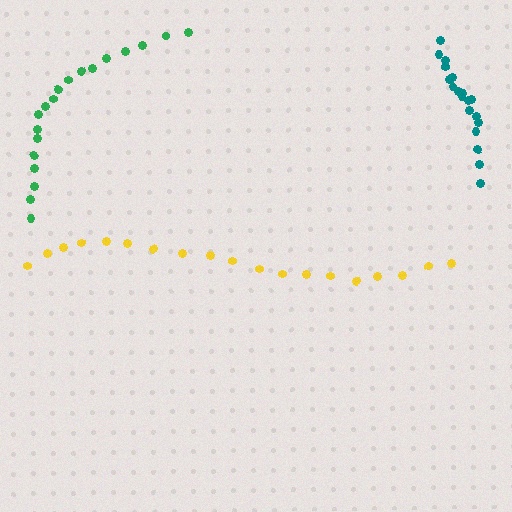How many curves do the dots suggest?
There are 3 distinct paths.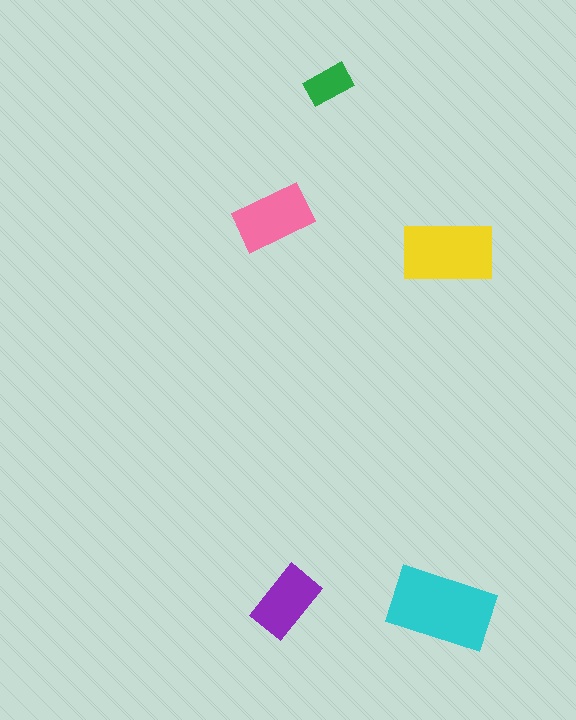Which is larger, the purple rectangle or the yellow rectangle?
The yellow one.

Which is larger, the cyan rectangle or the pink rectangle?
The cyan one.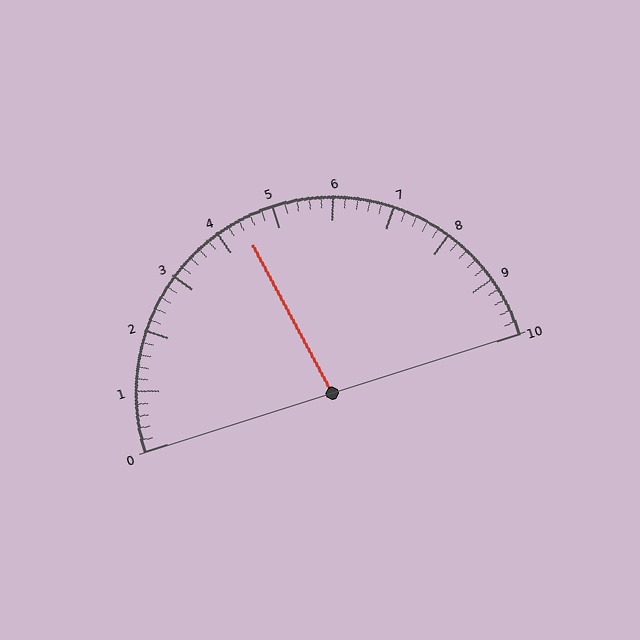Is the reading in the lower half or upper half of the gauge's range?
The reading is in the lower half of the range (0 to 10).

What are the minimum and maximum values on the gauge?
The gauge ranges from 0 to 10.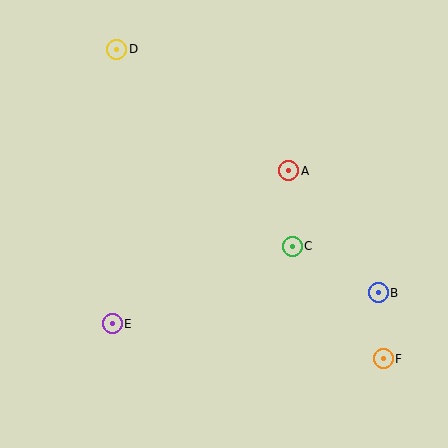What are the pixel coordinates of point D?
Point D is at (117, 49).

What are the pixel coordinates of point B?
Point B is at (378, 293).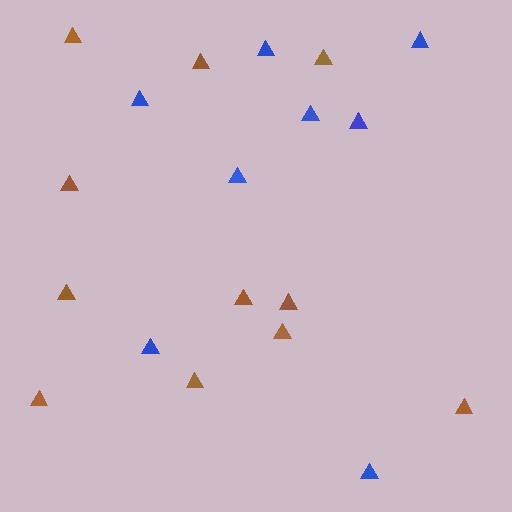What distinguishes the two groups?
There are 2 groups: one group of brown triangles (11) and one group of blue triangles (8).